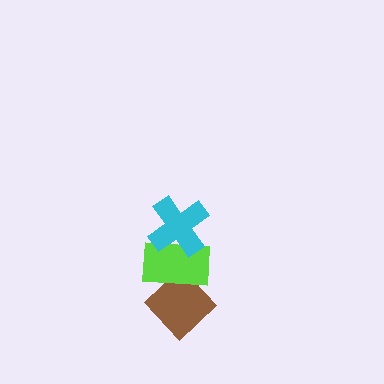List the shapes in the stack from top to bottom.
From top to bottom: the cyan cross, the lime rectangle, the brown diamond.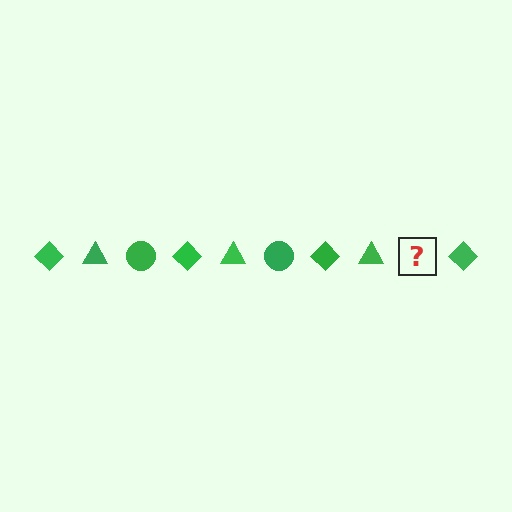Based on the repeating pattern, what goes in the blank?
The blank should be a green circle.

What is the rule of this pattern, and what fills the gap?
The rule is that the pattern cycles through diamond, triangle, circle shapes in green. The gap should be filled with a green circle.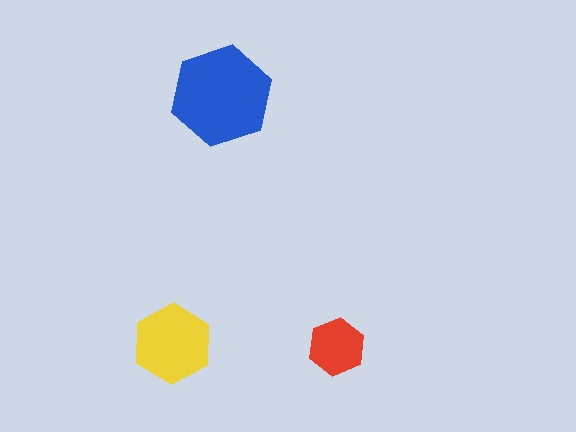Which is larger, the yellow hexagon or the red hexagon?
The yellow one.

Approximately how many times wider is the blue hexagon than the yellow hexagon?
About 1.5 times wider.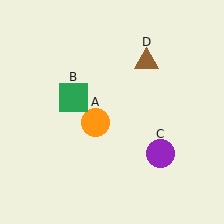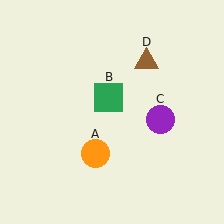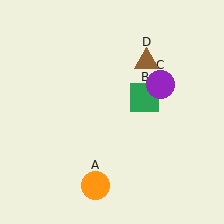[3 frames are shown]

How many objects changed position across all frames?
3 objects changed position: orange circle (object A), green square (object B), purple circle (object C).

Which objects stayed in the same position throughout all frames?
Brown triangle (object D) remained stationary.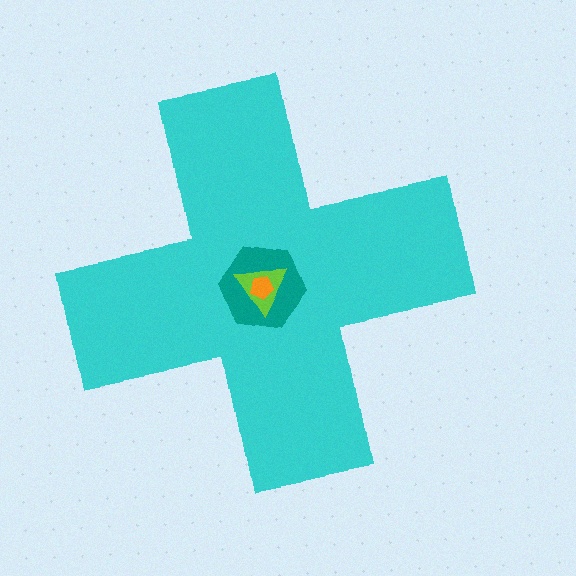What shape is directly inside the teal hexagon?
The lime triangle.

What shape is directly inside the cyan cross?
The teal hexagon.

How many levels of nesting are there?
4.